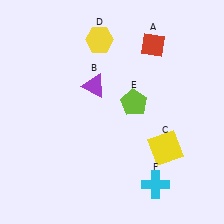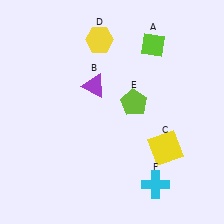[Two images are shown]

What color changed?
The diamond (A) changed from red in Image 1 to lime in Image 2.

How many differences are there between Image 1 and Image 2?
There is 1 difference between the two images.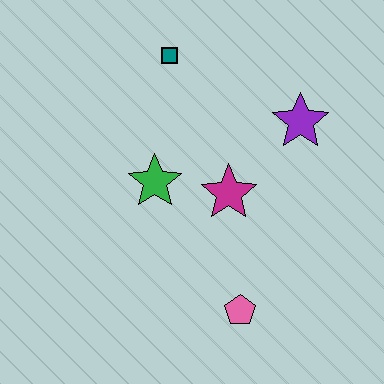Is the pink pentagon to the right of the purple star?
No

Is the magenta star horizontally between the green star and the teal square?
No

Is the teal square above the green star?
Yes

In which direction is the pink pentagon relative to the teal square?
The pink pentagon is below the teal square.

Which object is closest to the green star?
The magenta star is closest to the green star.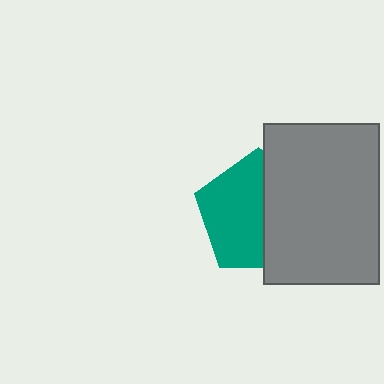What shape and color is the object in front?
The object in front is a gray rectangle.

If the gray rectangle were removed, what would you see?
You would see the complete teal pentagon.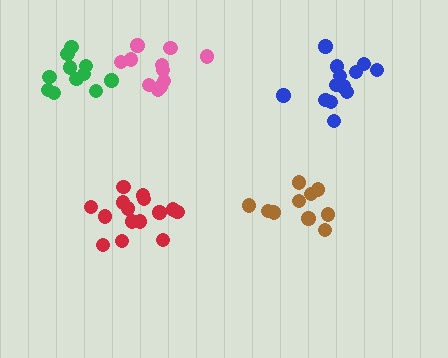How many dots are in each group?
Group 1: 14 dots, Group 2: 15 dots, Group 3: 11 dots, Group 4: 12 dots, Group 5: 10 dots (62 total).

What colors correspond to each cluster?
The clusters are colored: blue, red, pink, green, brown.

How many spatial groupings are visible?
There are 5 spatial groupings.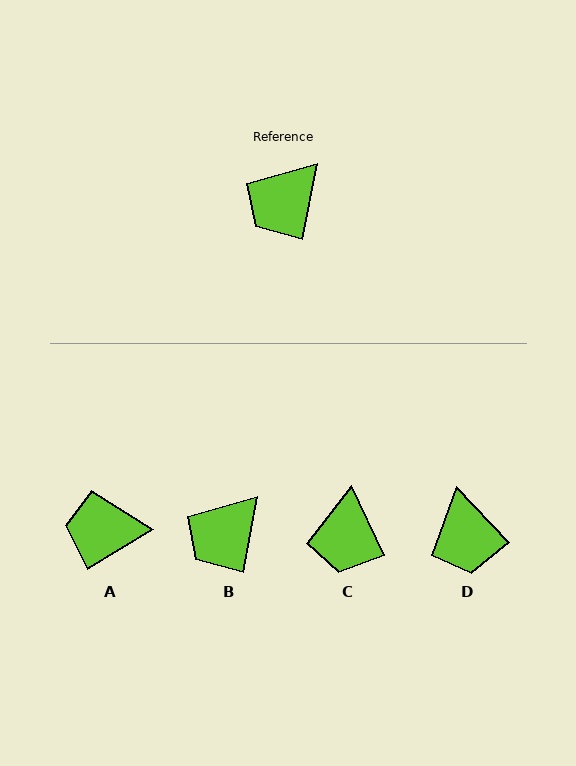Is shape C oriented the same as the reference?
No, it is off by about 36 degrees.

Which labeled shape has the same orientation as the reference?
B.